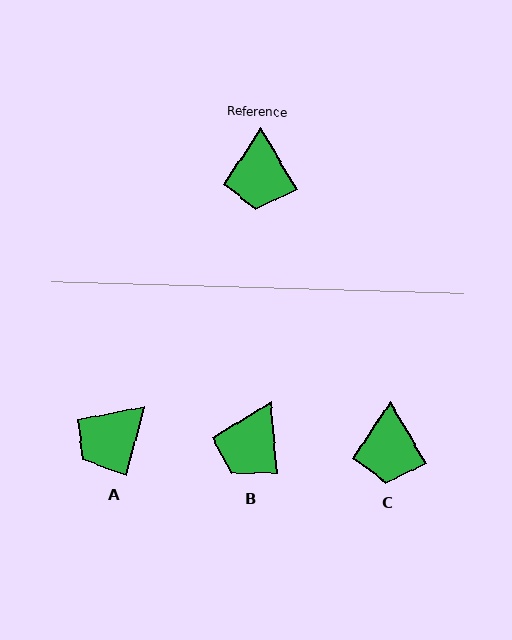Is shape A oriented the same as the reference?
No, it is off by about 46 degrees.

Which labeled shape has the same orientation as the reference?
C.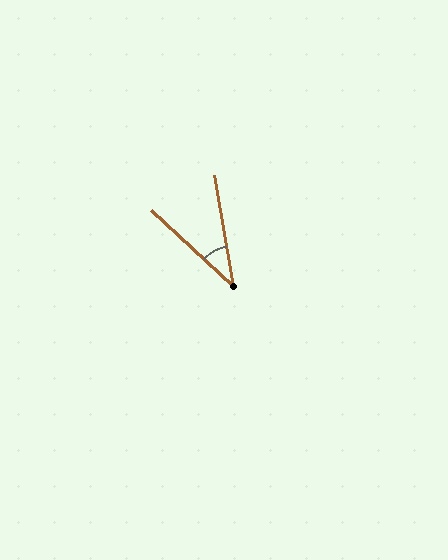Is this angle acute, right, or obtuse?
It is acute.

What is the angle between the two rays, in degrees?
Approximately 37 degrees.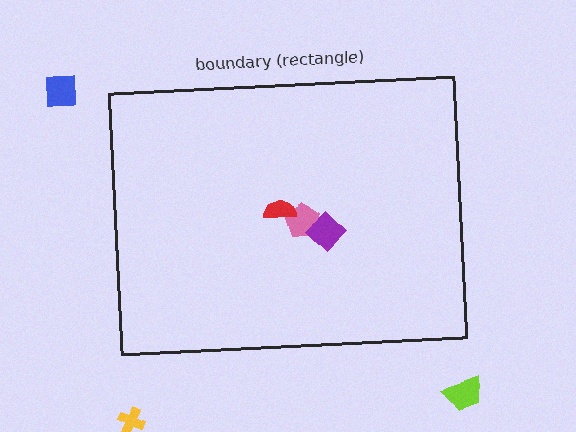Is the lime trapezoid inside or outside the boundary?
Outside.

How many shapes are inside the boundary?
3 inside, 3 outside.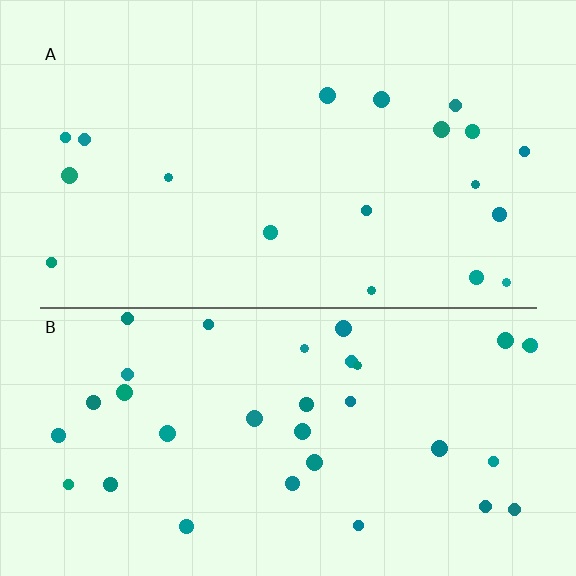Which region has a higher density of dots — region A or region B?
B (the bottom).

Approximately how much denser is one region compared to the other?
Approximately 1.8× — region B over region A.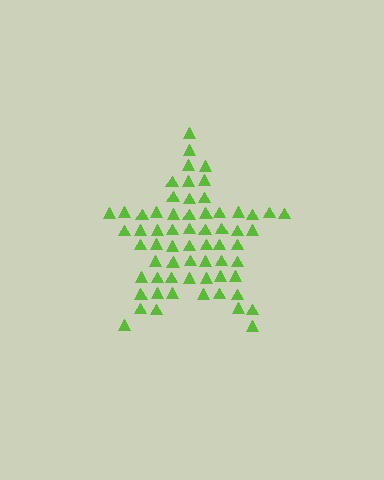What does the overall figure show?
The overall figure shows a star.